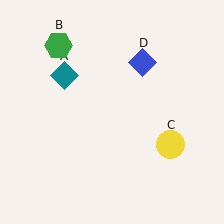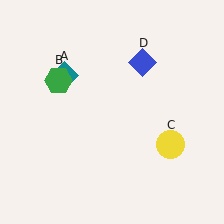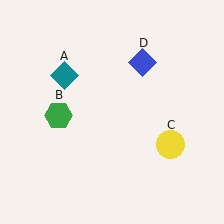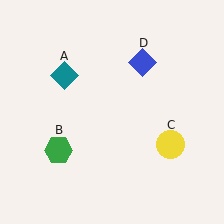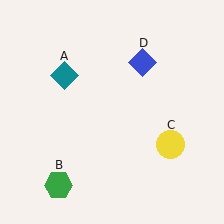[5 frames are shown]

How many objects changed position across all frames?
1 object changed position: green hexagon (object B).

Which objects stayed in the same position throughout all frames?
Teal diamond (object A) and yellow circle (object C) and blue diamond (object D) remained stationary.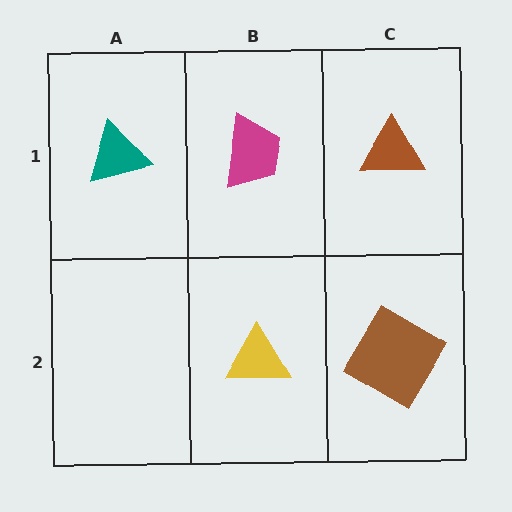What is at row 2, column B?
A yellow triangle.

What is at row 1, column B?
A magenta trapezoid.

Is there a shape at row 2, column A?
No, that cell is empty.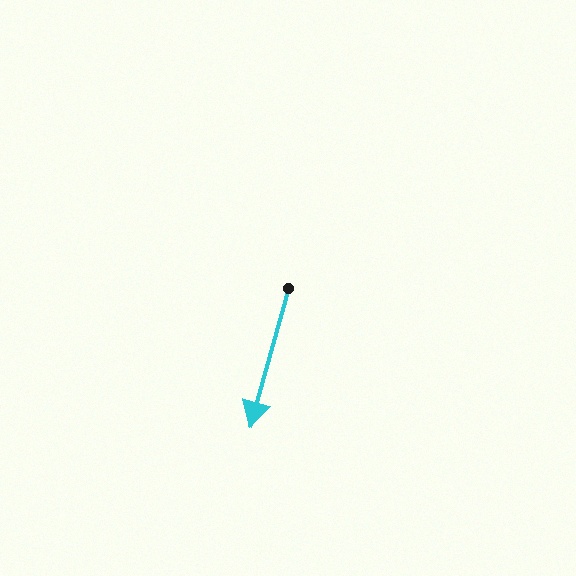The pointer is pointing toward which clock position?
Roughly 7 o'clock.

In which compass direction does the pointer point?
South.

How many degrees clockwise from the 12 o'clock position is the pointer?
Approximately 196 degrees.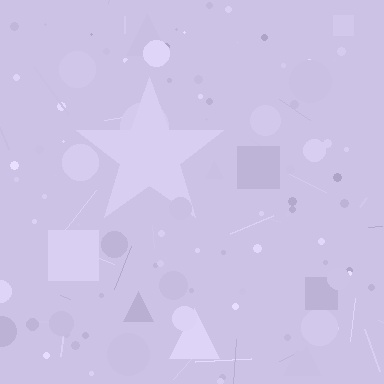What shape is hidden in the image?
A star is hidden in the image.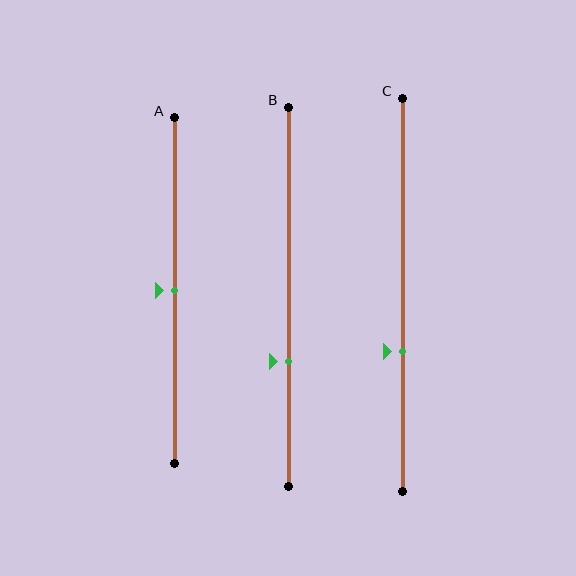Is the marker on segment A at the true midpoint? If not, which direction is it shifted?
Yes, the marker on segment A is at the true midpoint.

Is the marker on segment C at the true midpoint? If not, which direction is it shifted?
No, the marker on segment C is shifted downward by about 14% of the segment length.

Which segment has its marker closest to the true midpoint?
Segment A has its marker closest to the true midpoint.